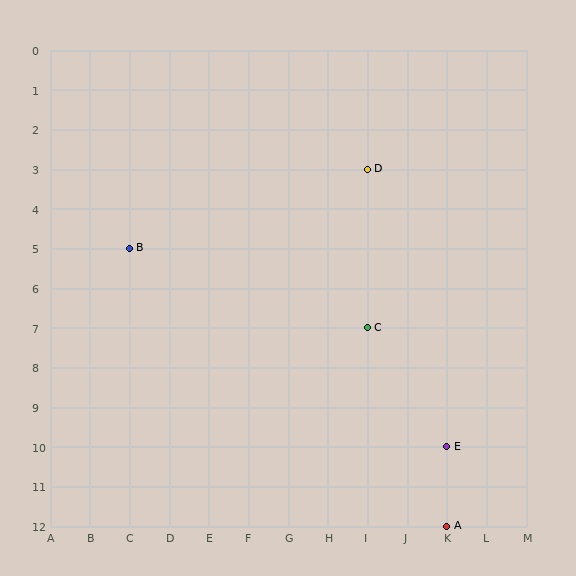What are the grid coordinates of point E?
Point E is at grid coordinates (K, 10).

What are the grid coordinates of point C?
Point C is at grid coordinates (I, 7).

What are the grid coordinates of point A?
Point A is at grid coordinates (K, 12).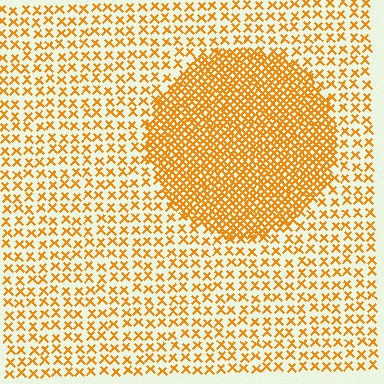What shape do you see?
I see a circle.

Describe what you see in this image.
The image contains small orange elements arranged at two different densities. A circle-shaped region is visible where the elements are more densely packed than the surrounding area.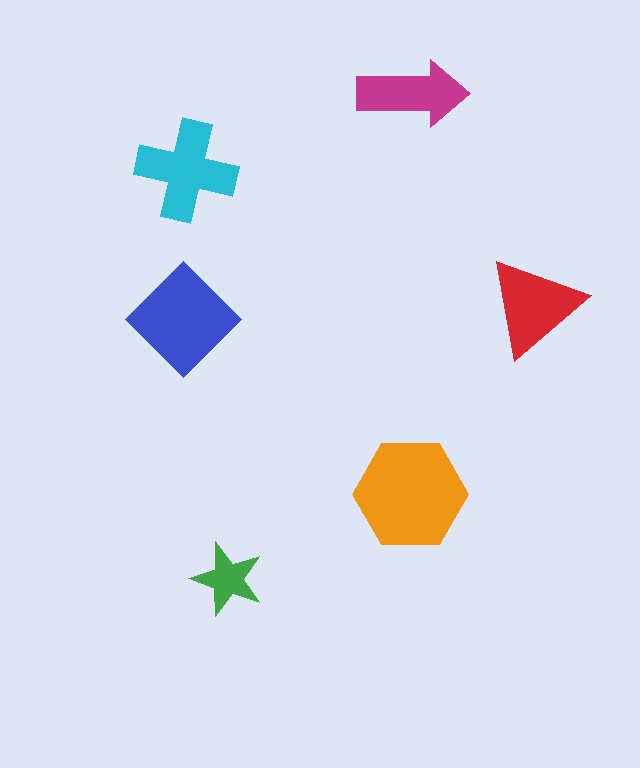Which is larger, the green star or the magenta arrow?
The magenta arrow.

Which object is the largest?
The orange hexagon.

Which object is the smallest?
The green star.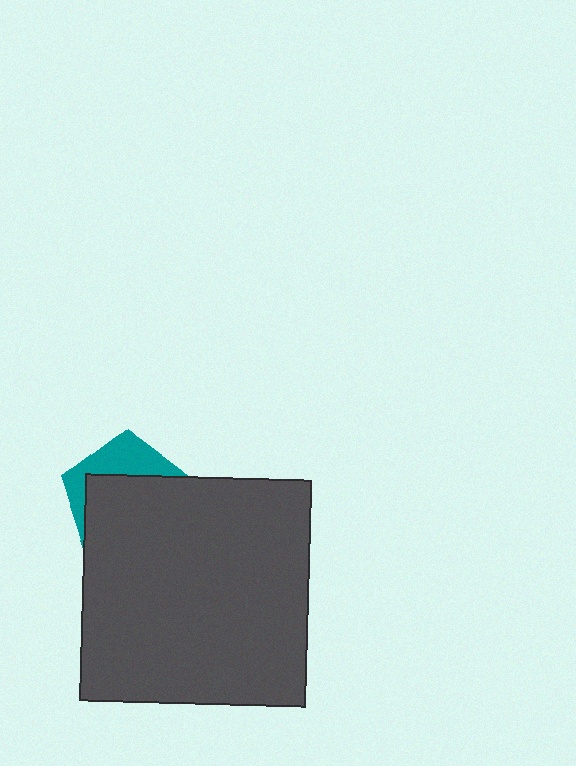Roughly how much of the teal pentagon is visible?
A small part of it is visible (roughly 33%).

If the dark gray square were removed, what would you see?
You would see the complete teal pentagon.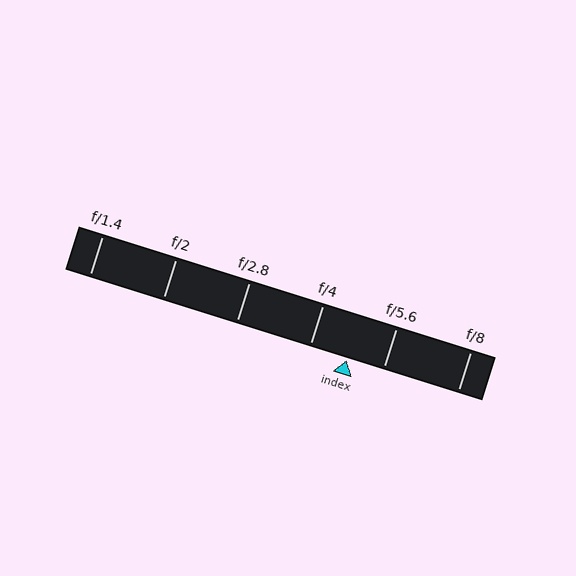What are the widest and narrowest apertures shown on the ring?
The widest aperture shown is f/1.4 and the narrowest is f/8.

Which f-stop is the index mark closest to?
The index mark is closest to f/4.